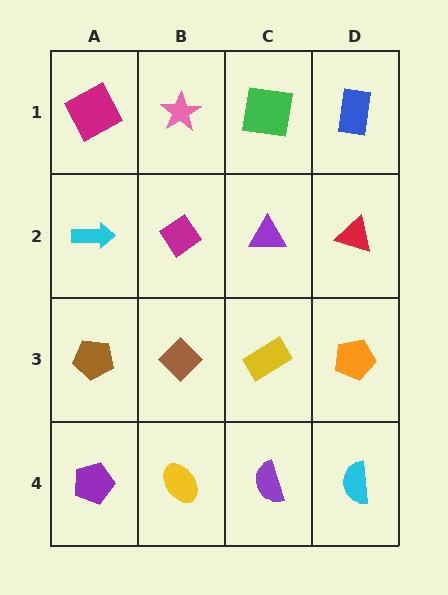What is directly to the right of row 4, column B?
A purple semicircle.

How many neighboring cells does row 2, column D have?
3.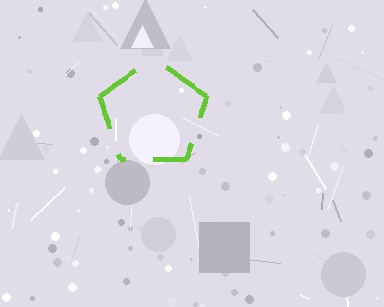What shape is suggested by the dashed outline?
The dashed outline suggests a pentagon.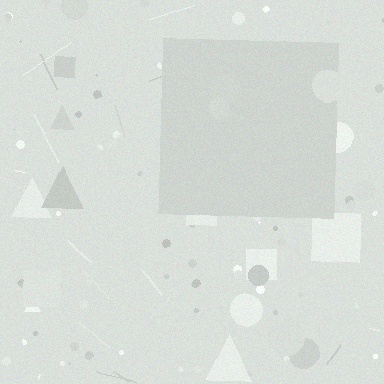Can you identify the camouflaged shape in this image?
The camouflaged shape is a square.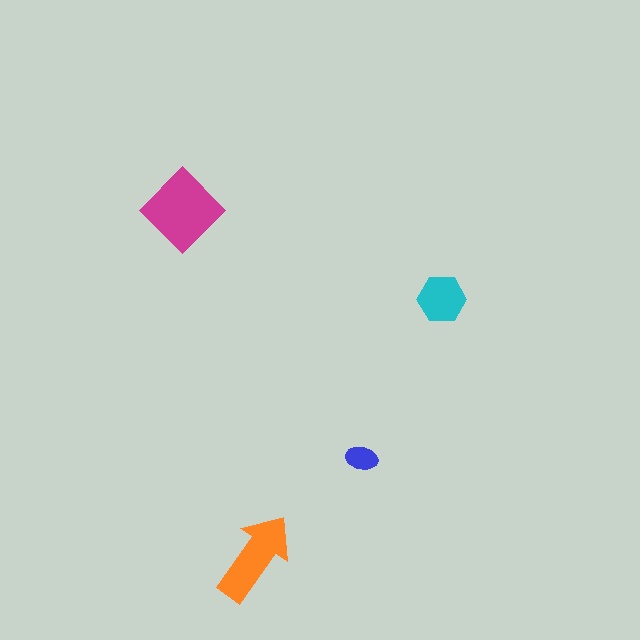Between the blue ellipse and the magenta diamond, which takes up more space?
The magenta diamond.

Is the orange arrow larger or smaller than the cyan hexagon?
Larger.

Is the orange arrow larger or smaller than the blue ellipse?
Larger.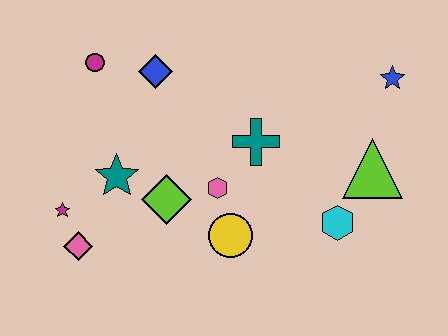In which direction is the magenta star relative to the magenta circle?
The magenta star is below the magenta circle.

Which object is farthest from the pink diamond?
The blue star is farthest from the pink diamond.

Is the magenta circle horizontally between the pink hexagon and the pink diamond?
Yes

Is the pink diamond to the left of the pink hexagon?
Yes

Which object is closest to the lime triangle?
The cyan hexagon is closest to the lime triangle.